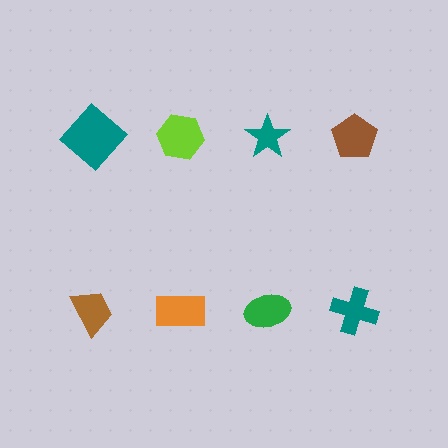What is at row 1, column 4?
A brown pentagon.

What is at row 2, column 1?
A brown trapezoid.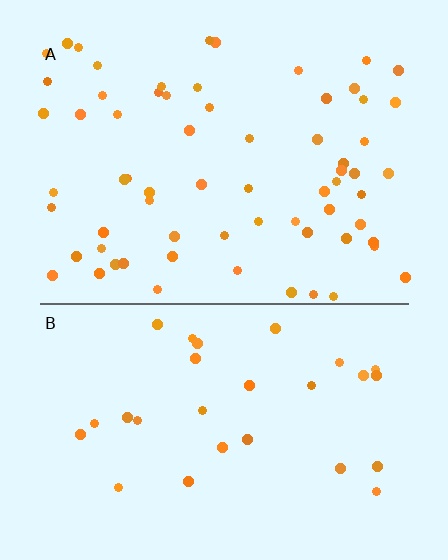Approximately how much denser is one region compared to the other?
Approximately 2.3× — region A over region B.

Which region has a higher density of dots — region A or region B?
A (the top).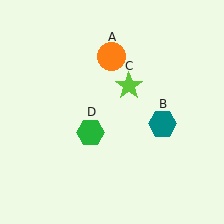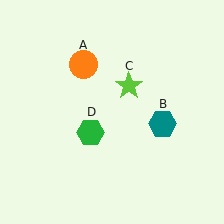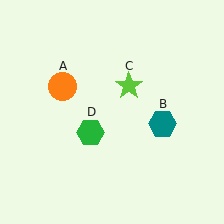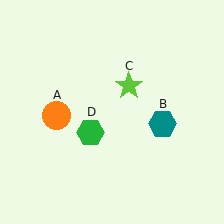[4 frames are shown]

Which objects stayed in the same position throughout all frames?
Teal hexagon (object B) and lime star (object C) and green hexagon (object D) remained stationary.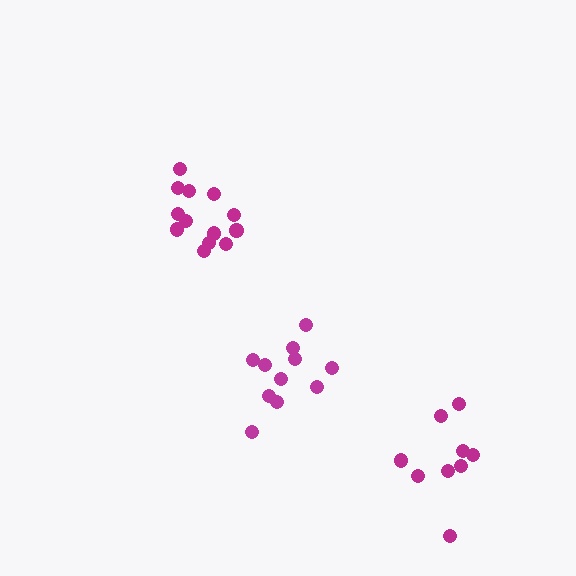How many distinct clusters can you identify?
There are 3 distinct clusters.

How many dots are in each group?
Group 1: 9 dots, Group 2: 13 dots, Group 3: 11 dots (33 total).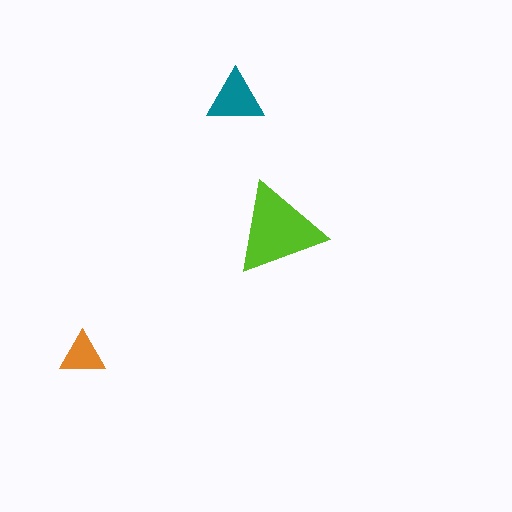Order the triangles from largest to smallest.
the lime one, the teal one, the orange one.